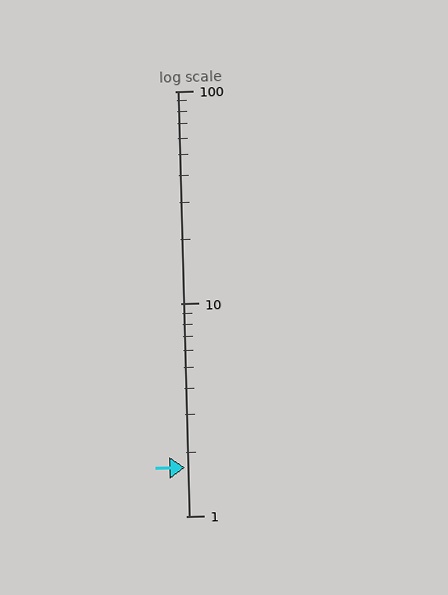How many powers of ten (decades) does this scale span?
The scale spans 2 decades, from 1 to 100.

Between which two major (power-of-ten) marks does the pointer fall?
The pointer is between 1 and 10.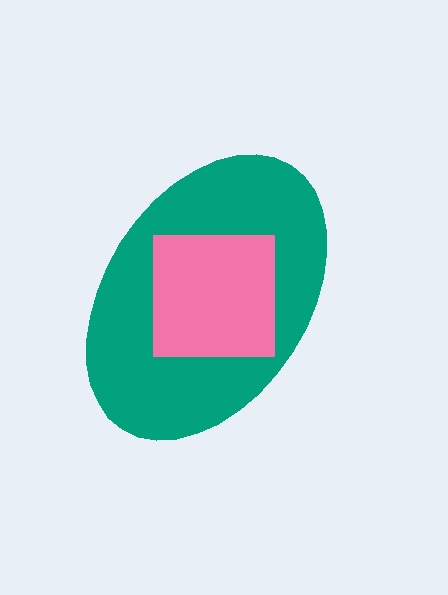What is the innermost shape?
The pink square.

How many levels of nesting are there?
2.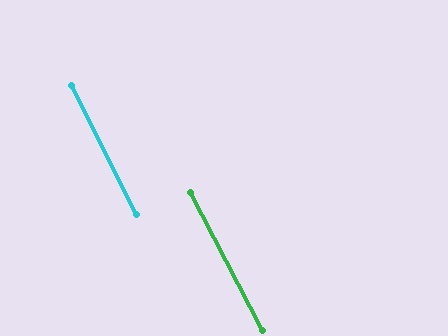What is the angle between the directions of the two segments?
Approximately 1 degree.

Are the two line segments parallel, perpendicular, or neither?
Parallel — their directions differ by only 0.7°.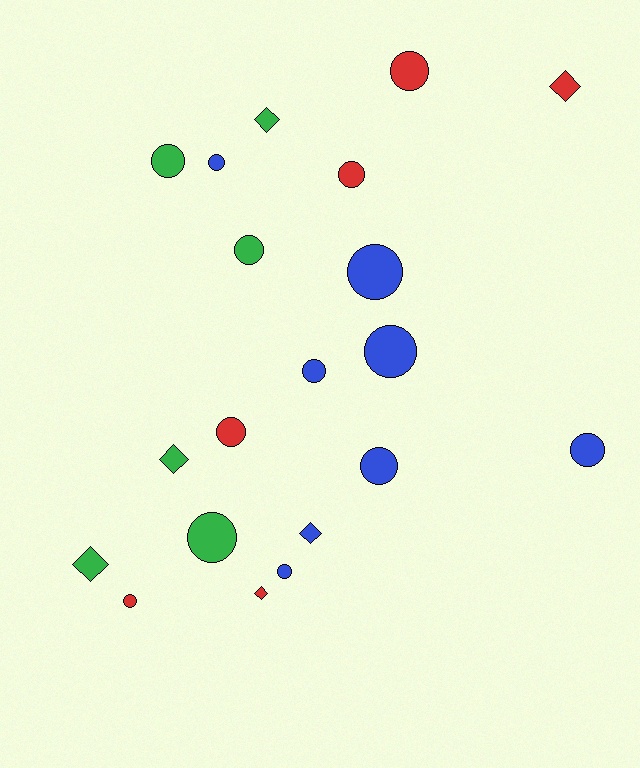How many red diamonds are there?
There are 2 red diamonds.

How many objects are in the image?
There are 20 objects.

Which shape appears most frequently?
Circle, with 14 objects.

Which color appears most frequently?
Blue, with 8 objects.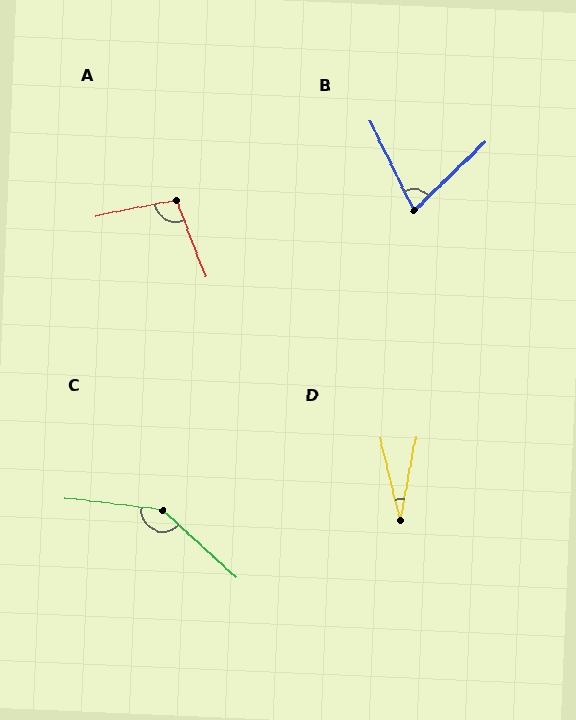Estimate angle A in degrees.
Approximately 100 degrees.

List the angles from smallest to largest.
D (25°), B (73°), A (100°), C (144°).